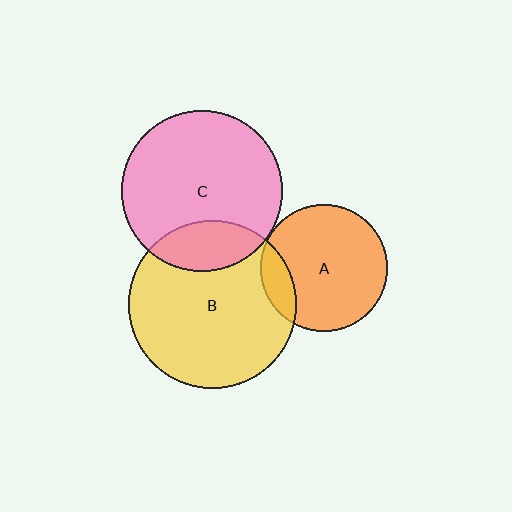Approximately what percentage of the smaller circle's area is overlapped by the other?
Approximately 15%.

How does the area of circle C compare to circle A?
Approximately 1.6 times.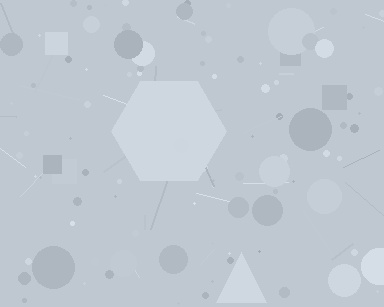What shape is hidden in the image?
A hexagon is hidden in the image.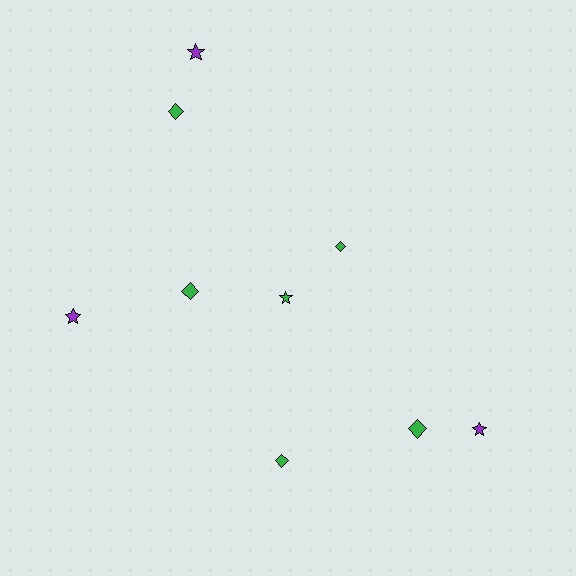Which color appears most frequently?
Green, with 6 objects.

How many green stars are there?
There is 1 green star.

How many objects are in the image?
There are 9 objects.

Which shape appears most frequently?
Diamond, with 5 objects.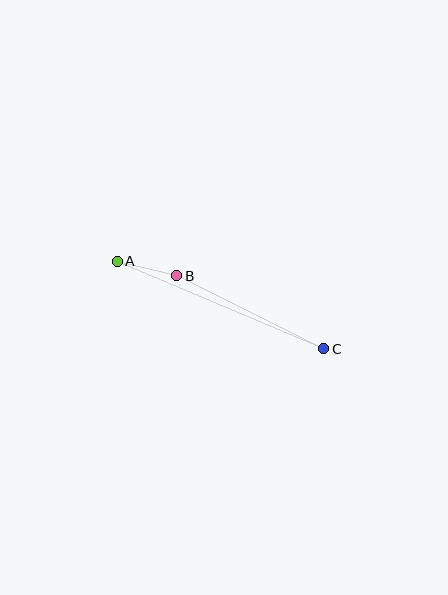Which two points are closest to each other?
Points A and B are closest to each other.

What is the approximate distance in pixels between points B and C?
The distance between B and C is approximately 164 pixels.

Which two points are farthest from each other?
Points A and C are farthest from each other.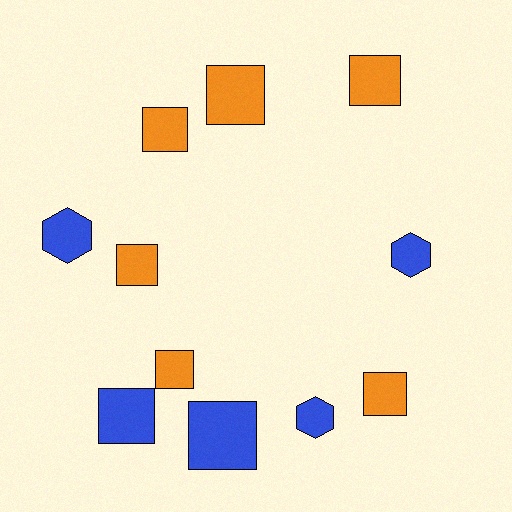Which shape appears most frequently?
Square, with 8 objects.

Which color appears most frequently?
Orange, with 6 objects.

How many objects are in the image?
There are 11 objects.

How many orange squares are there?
There are 6 orange squares.